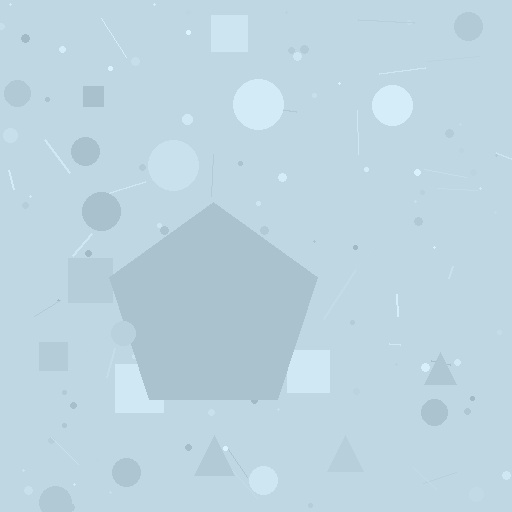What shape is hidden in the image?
A pentagon is hidden in the image.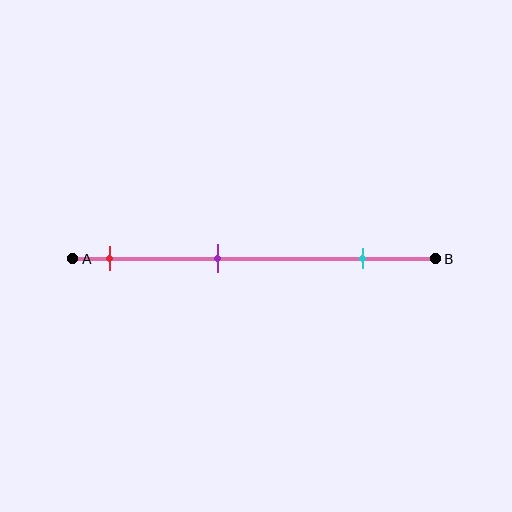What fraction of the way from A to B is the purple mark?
The purple mark is approximately 40% (0.4) of the way from A to B.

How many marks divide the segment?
There are 3 marks dividing the segment.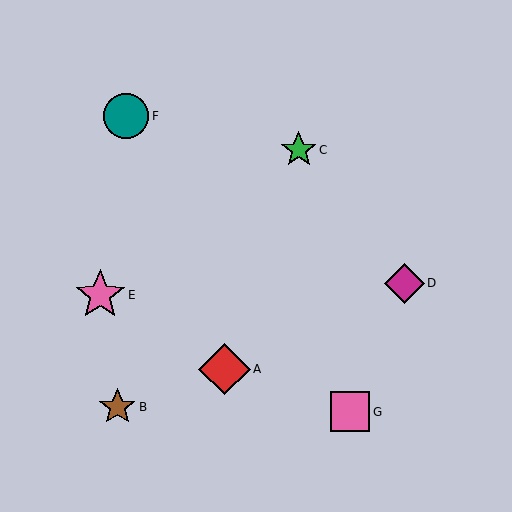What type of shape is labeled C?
Shape C is a green star.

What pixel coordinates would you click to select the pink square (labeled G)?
Click at (350, 412) to select the pink square G.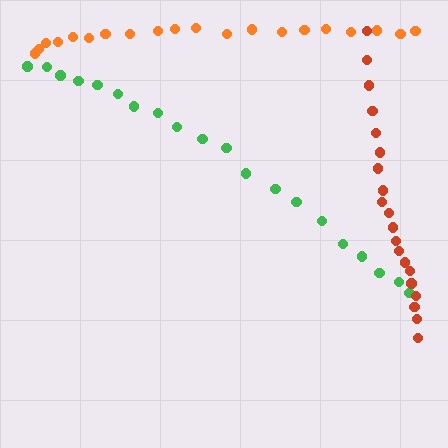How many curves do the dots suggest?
There are 3 distinct paths.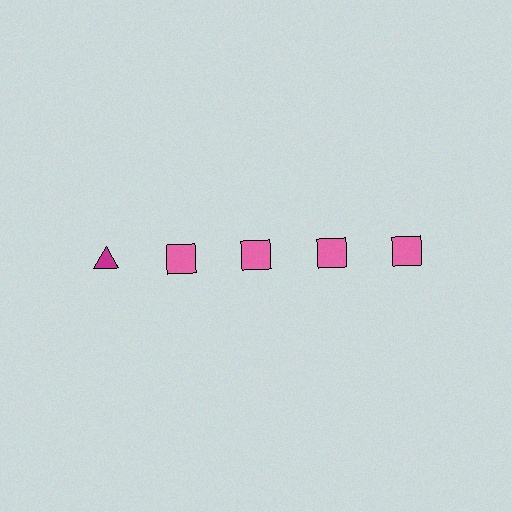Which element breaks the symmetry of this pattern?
The magenta triangle in the top row, leftmost column breaks the symmetry. All other shapes are pink squares.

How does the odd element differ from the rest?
It differs in both color (magenta instead of pink) and shape (triangle instead of square).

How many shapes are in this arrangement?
There are 5 shapes arranged in a grid pattern.